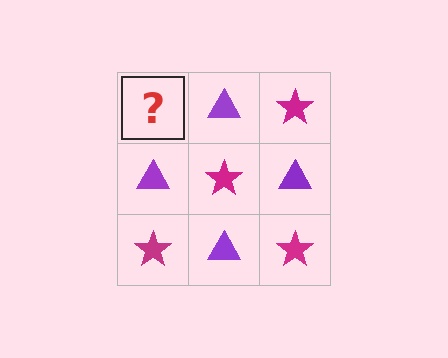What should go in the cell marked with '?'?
The missing cell should contain a magenta star.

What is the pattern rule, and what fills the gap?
The rule is that it alternates magenta star and purple triangle in a checkerboard pattern. The gap should be filled with a magenta star.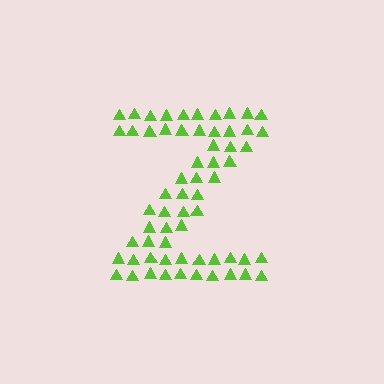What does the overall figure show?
The overall figure shows the letter Z.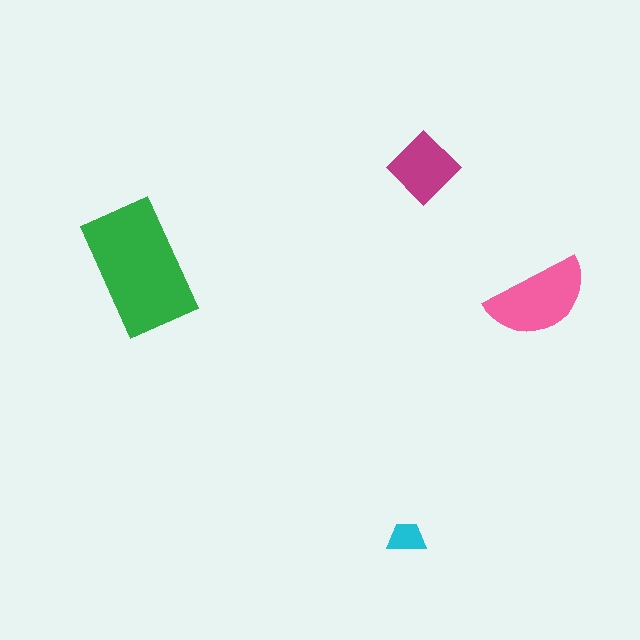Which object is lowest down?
The cyan trapezoid is bottommost.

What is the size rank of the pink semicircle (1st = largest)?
2nd.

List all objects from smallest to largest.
The cyan trapezoid, the magenta diamond, the pink semicircle, the green rectangle.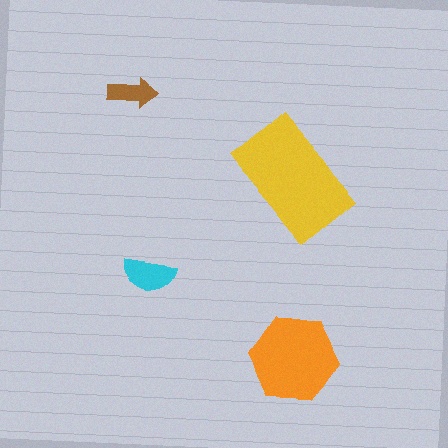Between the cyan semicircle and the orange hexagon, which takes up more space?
The orange hexagon.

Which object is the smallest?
The brown arrow.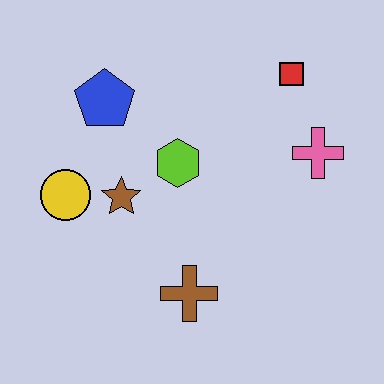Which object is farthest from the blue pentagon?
The pink cross is farthest from the blue pentagon.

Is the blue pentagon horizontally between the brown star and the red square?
No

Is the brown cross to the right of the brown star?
Yes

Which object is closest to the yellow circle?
The brown star is closest to the yellow circle.